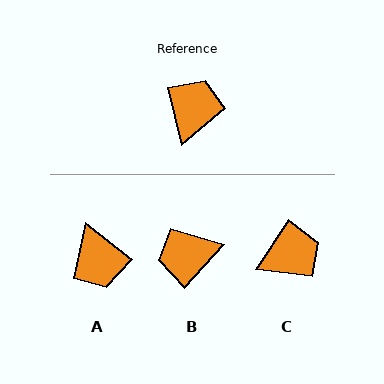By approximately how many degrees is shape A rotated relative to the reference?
Approximately 142 degrees clockwise.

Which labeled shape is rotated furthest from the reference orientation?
A, about 142 degrees away.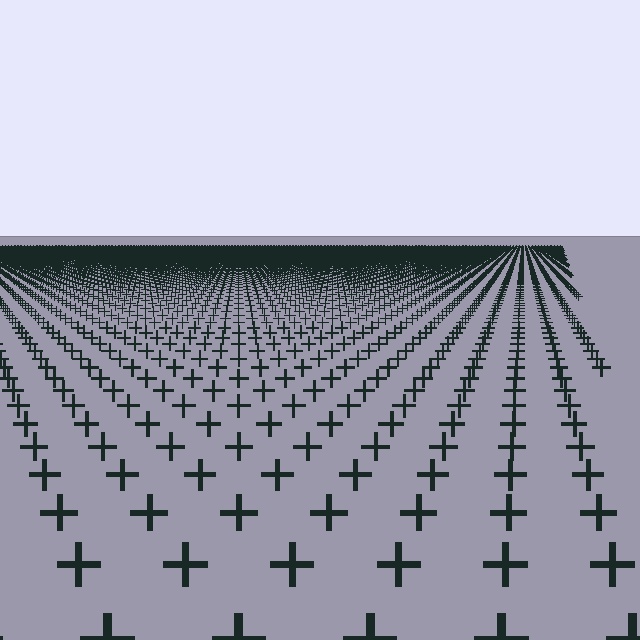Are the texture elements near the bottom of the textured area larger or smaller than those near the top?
Larger. Near the bottom, elements are closer to the viewer and appear at a bigger on-screen size.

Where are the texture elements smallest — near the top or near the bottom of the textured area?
Near the top.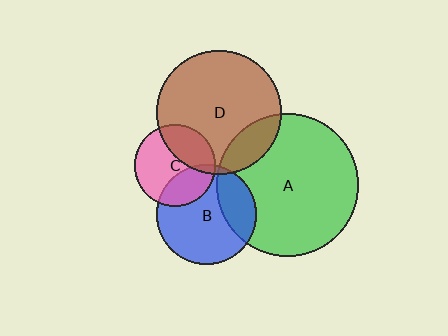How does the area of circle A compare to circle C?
Approximately 3.0 times.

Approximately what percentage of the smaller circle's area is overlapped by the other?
Approximately 5%.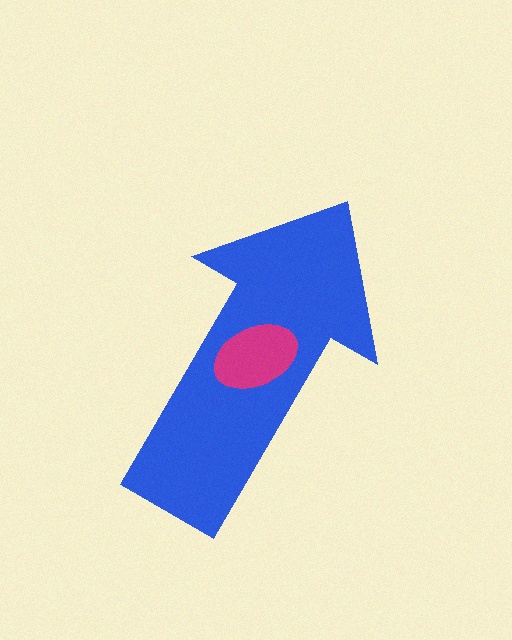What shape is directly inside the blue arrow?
The magenta ellipse.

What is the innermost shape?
The magenta ellipse.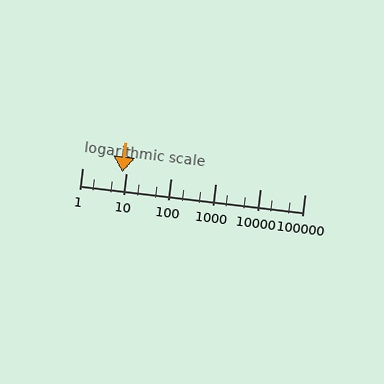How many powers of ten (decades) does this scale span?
The scale spans 5 decades, from 1 to 100000.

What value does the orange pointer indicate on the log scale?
The pointer indicates approximately 8.1.